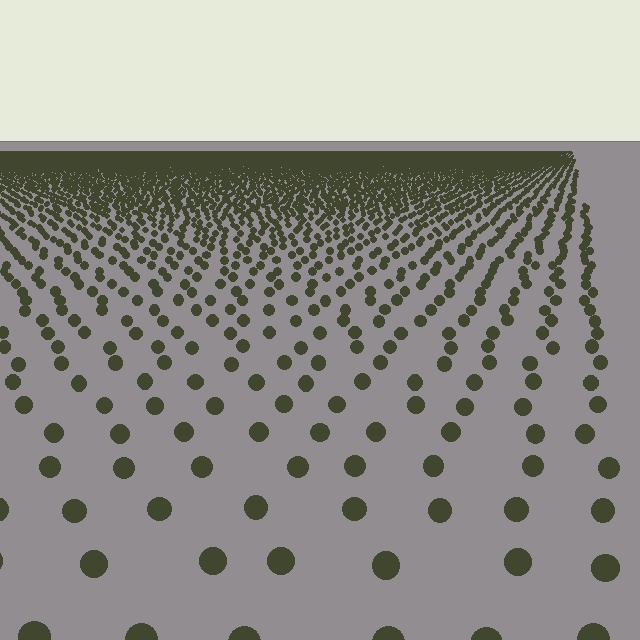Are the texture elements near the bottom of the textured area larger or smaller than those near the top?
Larger. Near the bottom, elements are closer to the viewer and appear at a bigger on-screen size.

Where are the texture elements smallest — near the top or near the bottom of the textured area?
Near the top.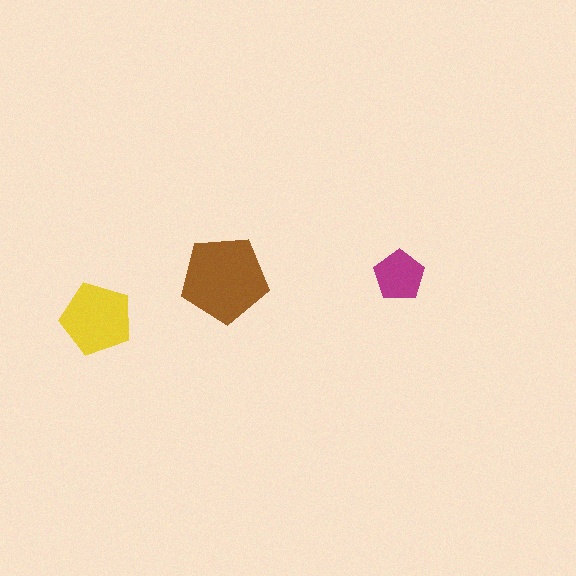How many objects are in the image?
There are 3 objects in the image.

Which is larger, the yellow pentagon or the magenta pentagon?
The yellow one.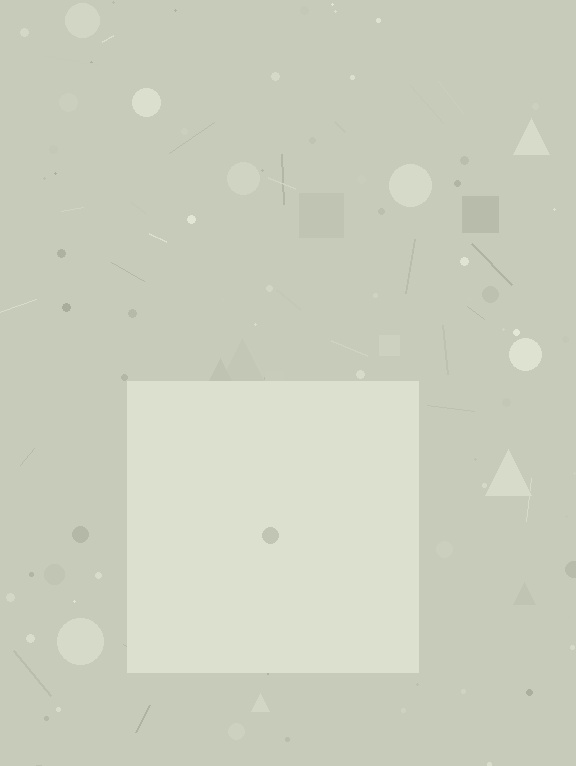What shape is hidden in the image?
A square is hidden in the image.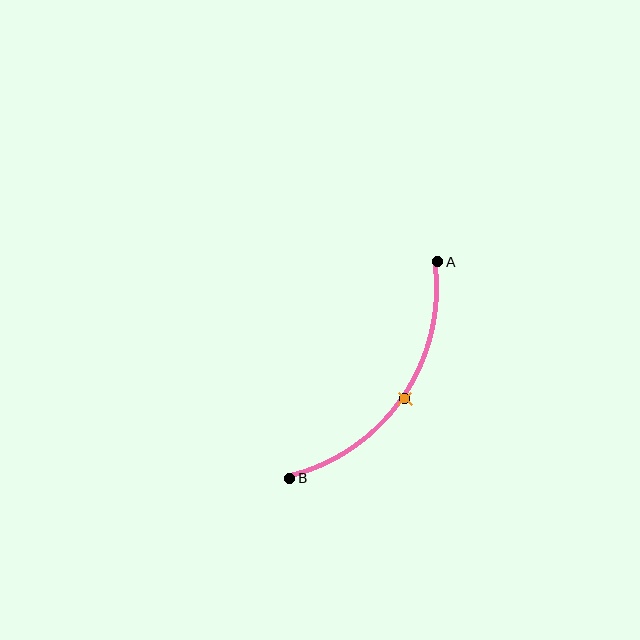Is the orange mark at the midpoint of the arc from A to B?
Yes. The orange mark lies on the arc at equal arc-length from both A and B — it is the arc midpoint.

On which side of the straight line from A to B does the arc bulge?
The arc bulges below and to the right of the straight line connecting A and B.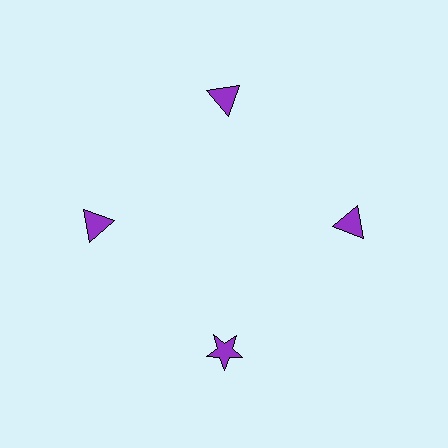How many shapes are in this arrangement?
There are 4 shapes arranged in a ring pattern.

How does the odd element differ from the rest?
It has a different shape: star instead of triangle.